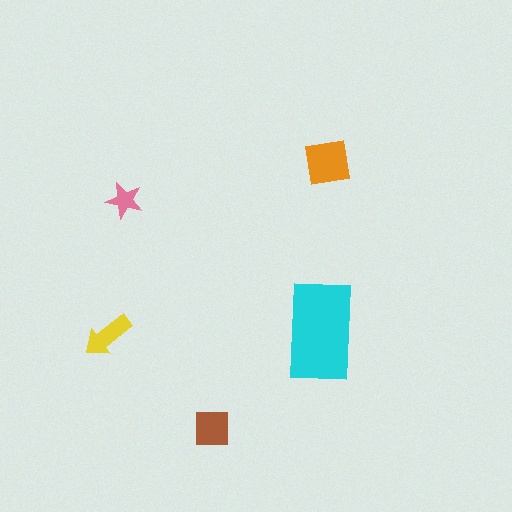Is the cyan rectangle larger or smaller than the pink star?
Larger.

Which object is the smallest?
The pink star.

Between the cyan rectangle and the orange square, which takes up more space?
The cyan rectangle.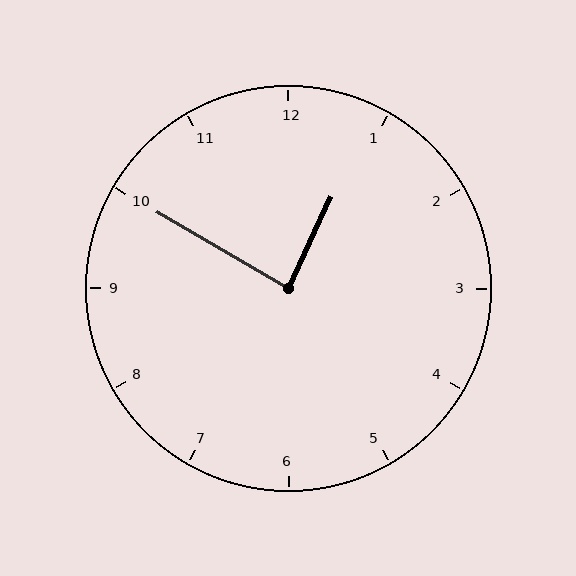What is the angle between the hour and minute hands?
Approximately 85 degrees.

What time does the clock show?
12:50.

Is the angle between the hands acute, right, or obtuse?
It is right.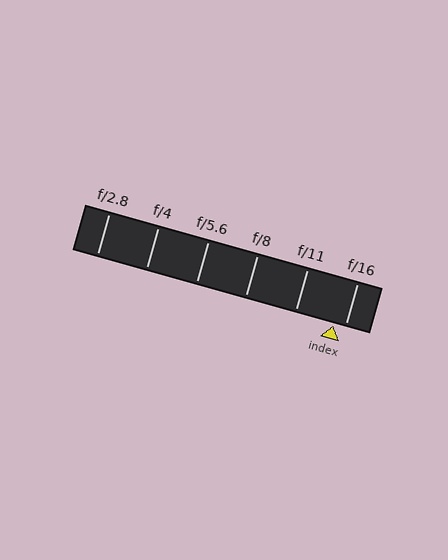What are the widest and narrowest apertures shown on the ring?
The widest aperture shown is f/2.8 and the narrowest is f/16.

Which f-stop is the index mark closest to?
The index mark is closest to f/16.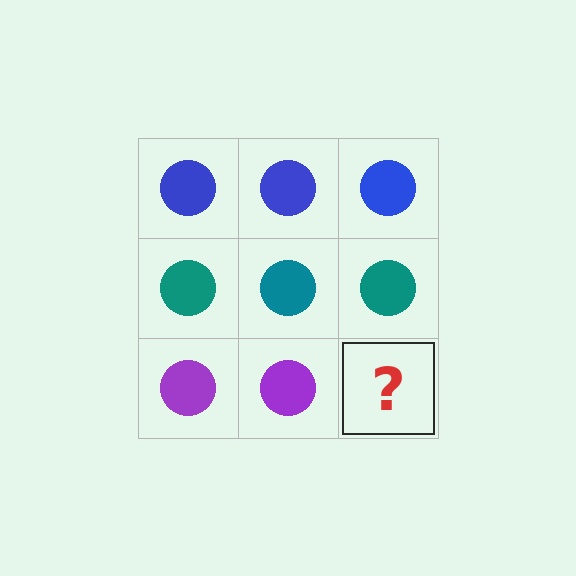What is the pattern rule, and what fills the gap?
The rule is that each row has a consistent color. The gap should be filled with a purple circle.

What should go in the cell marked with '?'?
The missing cell should contain a purple circle.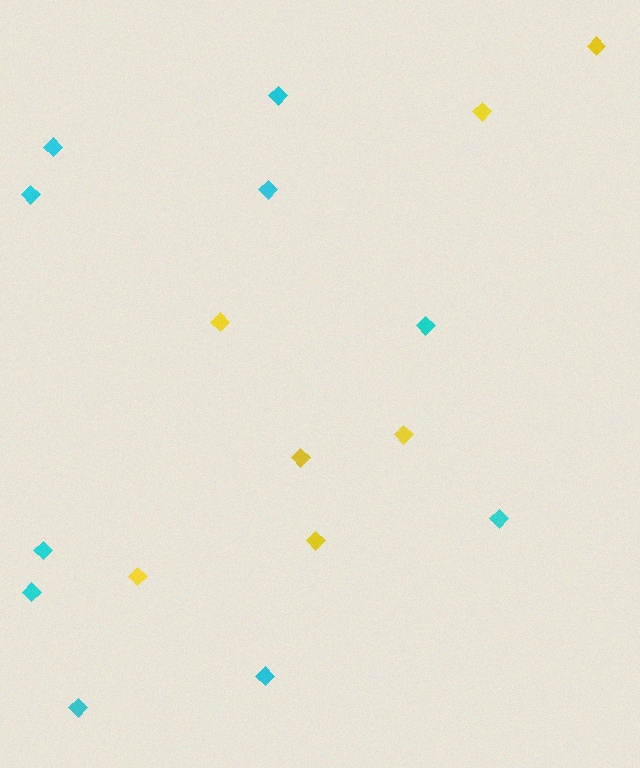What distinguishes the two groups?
There are 2 groups: one group of cyan diamonds (10) and one group of yellow diamonds (7).